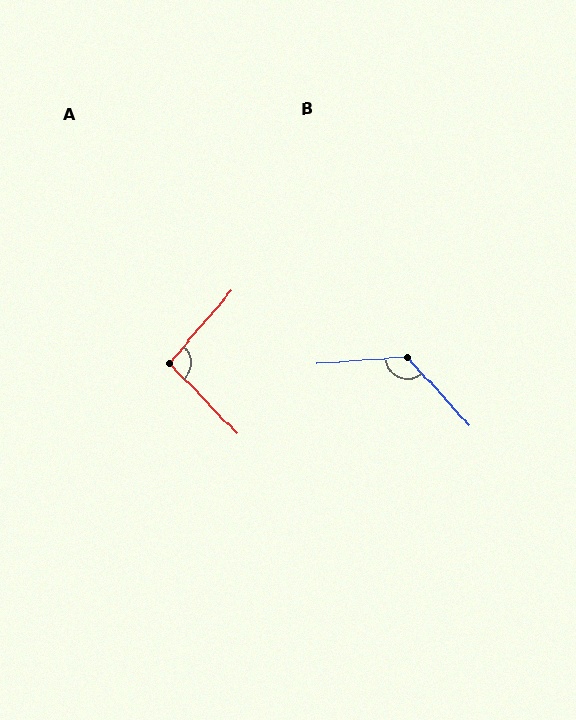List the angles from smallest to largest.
A (96°), B (128°).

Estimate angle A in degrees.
Approximately 96 degrees.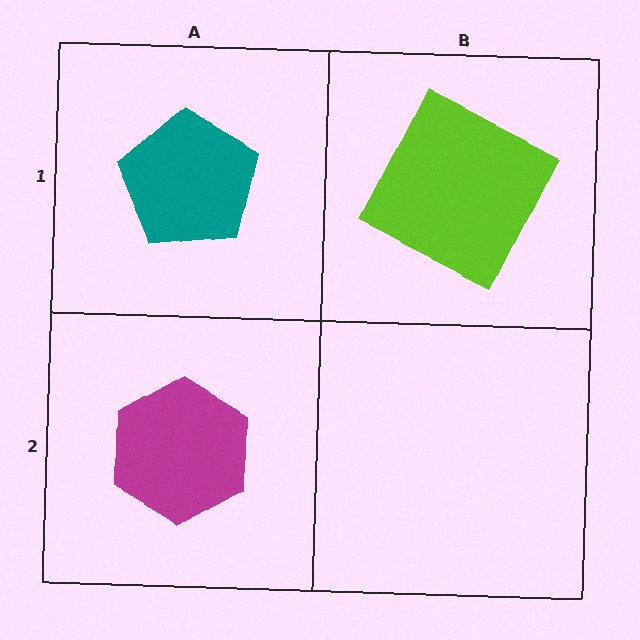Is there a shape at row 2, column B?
No, that cell is empty.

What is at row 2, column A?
A magenta hexagon.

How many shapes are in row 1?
2 shapes.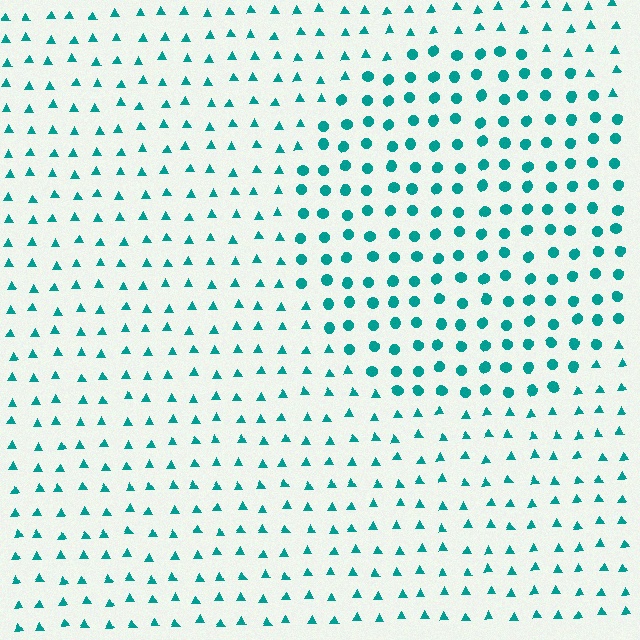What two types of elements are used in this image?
The image uses circles inside the circle region and triangles outside it.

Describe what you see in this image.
The image is filled with small teal elements arranged in a uniform grid. A circle-shaped region contains circles, while the surrounding area contains triangles. The boundary is defined purely by the change in element shape.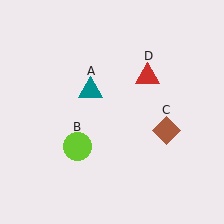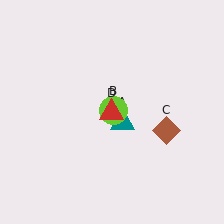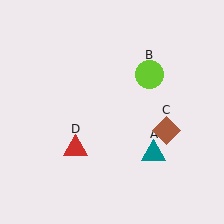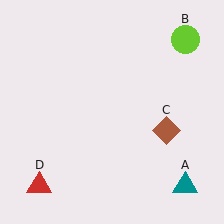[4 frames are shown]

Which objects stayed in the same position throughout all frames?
Brown diamond (object C) remained stationary.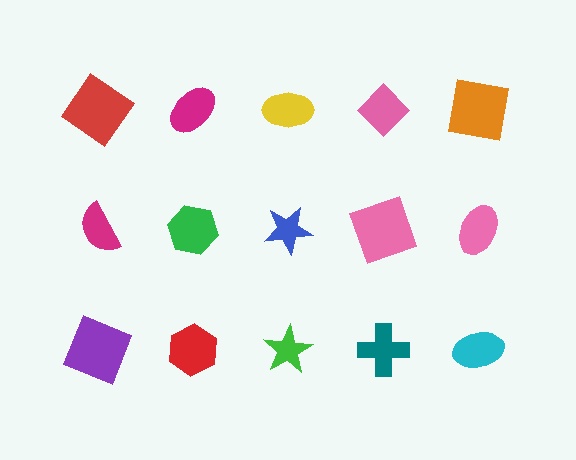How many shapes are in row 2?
5 shapes.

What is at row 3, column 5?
A cyan ellipse.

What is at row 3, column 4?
A teal cross.